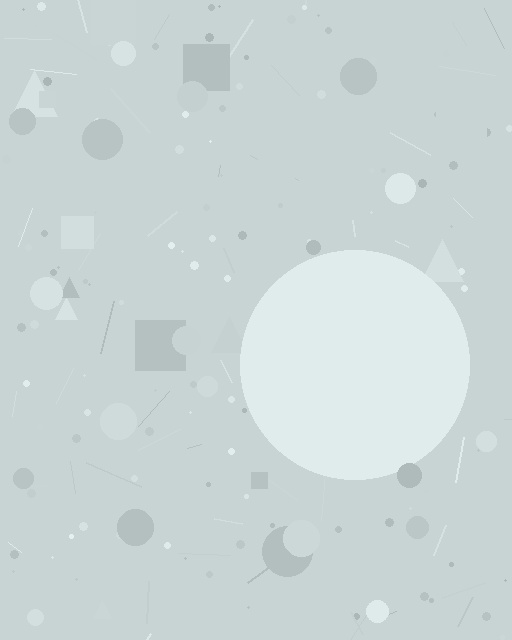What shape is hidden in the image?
A circle is hidden in the image.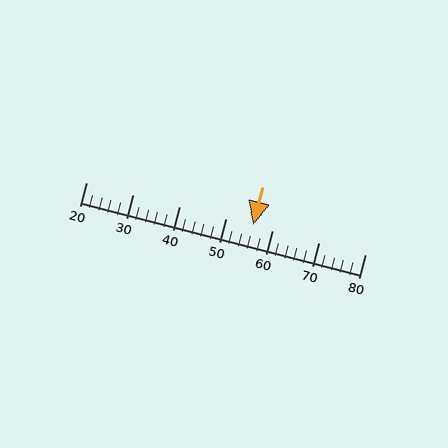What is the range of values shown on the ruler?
The ruler shows values from 20 to 80.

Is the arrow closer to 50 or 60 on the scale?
The arrow is closer to 60.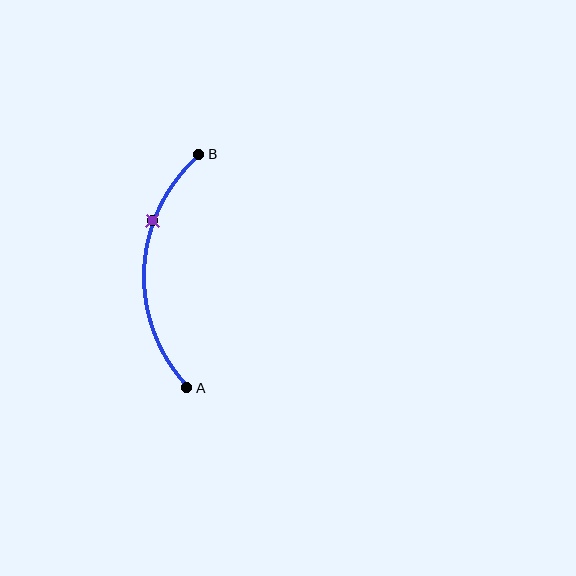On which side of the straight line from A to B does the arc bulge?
The arc bulges to the left of the straight line connecting A and B.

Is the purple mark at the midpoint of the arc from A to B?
No. The purple mark lies on the arc but is closer to endpoint B. The arc midpoint would be at the point on the curve equidistant along the arc from both A and B.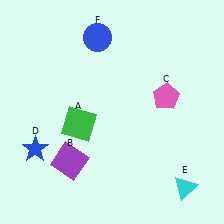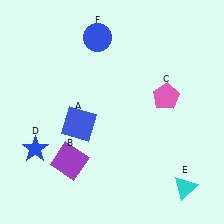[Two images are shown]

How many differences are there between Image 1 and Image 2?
There is 1 difference between the two images.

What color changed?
The square (A) changed from green in Image 1 to blue in Image 2.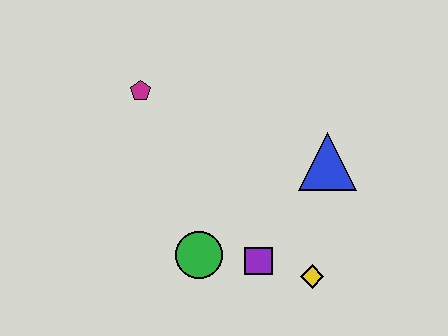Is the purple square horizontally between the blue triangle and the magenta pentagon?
Yes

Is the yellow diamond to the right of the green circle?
Yes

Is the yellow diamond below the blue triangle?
Yes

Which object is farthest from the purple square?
The magenta pentagon is farthest from the purple square.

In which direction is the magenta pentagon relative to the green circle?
The magenta pentagon is above the green circle.